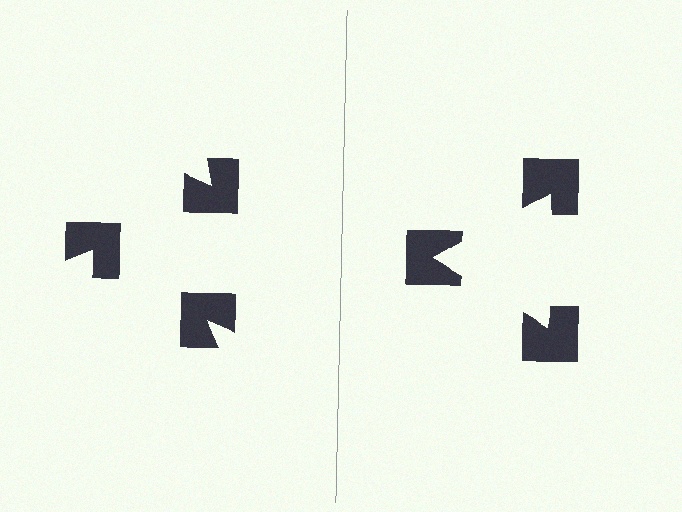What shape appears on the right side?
An illusory triangle.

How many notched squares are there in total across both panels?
6 — 3 on each side.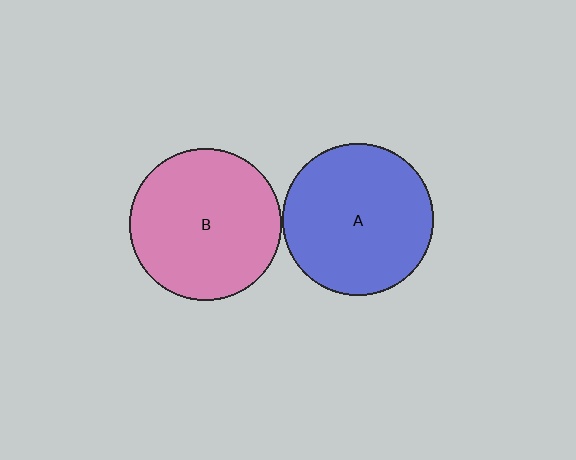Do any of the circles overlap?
No, none of the circles overlap.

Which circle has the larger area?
Circle A (blue).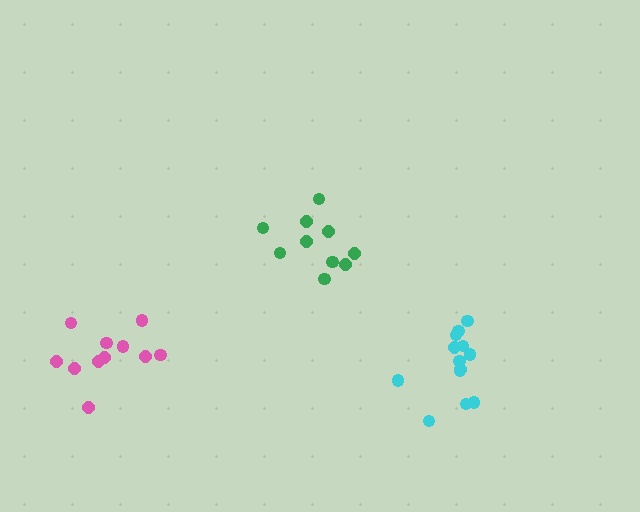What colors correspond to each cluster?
The clusters are colored: green, pink, cyan.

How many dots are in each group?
Group 1: 10 dots, Group 2: 11 dots, Group 3: 13 dots (34 total).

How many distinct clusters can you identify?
There are 3 distinct clusters.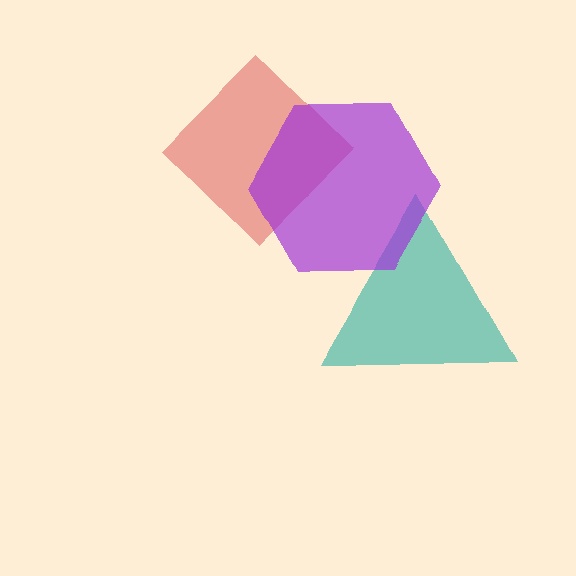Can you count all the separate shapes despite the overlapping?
Yes, there are 3 separate shapes.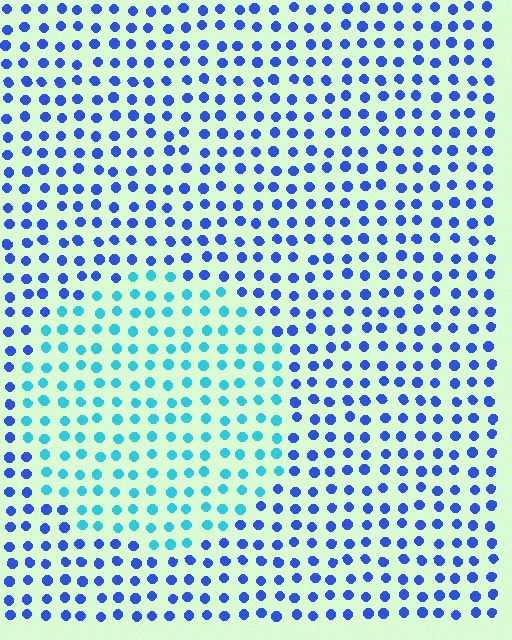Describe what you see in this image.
The image is filled with small blue elements in a uniform arrangement. A circle-shaped region is visible where the elements are tinted to a slightly different hue, forming a subtle color boundary.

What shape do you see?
I see a circle.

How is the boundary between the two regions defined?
The boundary is defined purely by a slight shift in hue (about 41 degrees). Spacing, size, and orientation are identical on both sides.